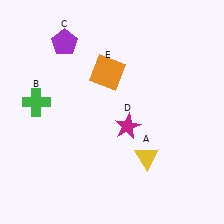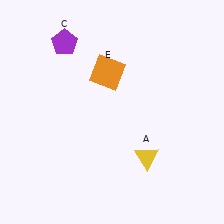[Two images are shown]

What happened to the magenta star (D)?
The magenta star (D) was removed in Image 2. It was in the bottom-right area of Image 1.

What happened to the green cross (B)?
The green cross (B) was removed in Image 2. It was in the top-left area of Image 1.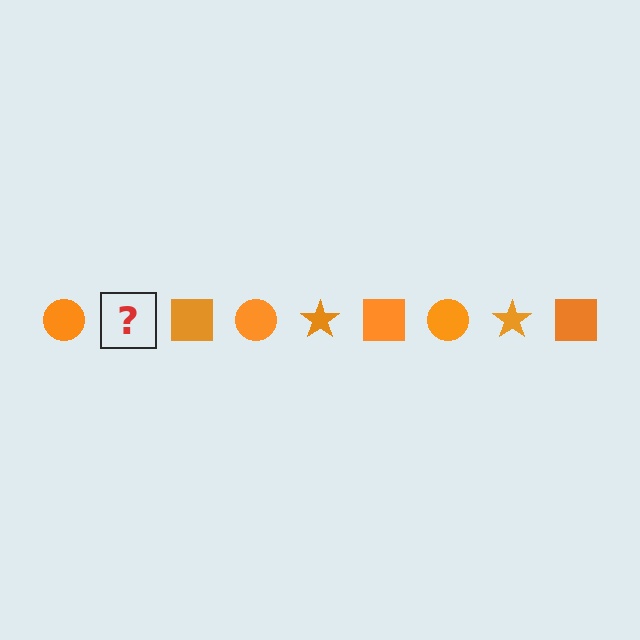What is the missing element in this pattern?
The missing element is an orange star.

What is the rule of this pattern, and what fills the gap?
The rule is that the pattern cycles through circle, star, square shapes in orange. The gap should be filled with an orange star.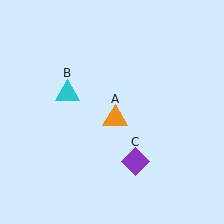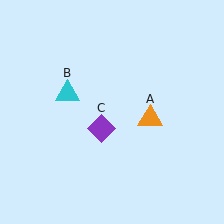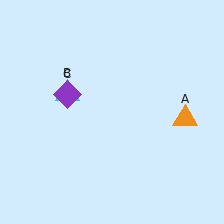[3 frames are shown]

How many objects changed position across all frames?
2 objects changed position: orange triangle (object A), purple diamond (object C).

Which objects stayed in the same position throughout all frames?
Cyan triangle (object B) remained stationary.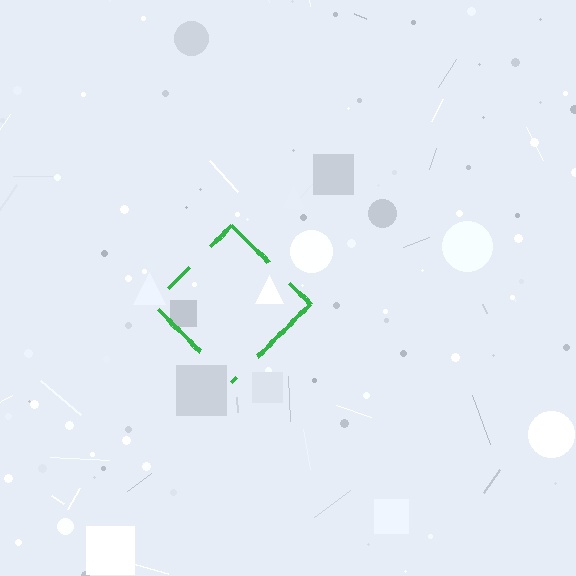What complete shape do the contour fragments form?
The contour fragments form a diamond.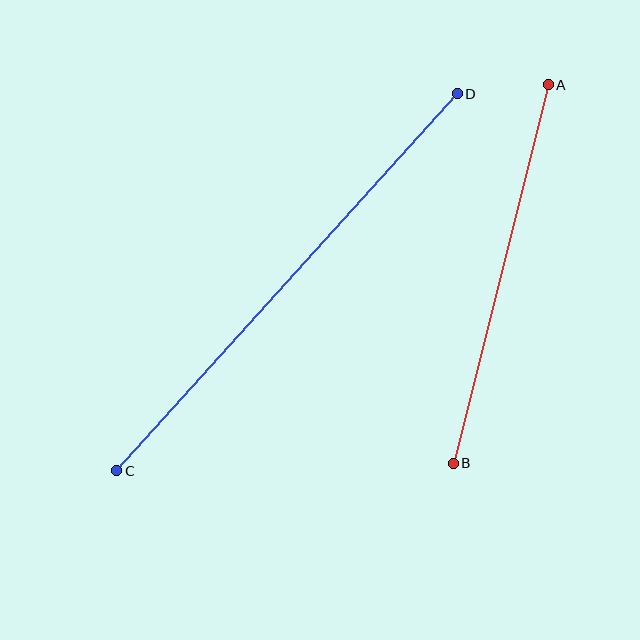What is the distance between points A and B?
The distance is approximately 390 pixels.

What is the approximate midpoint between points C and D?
The midpoint is at approximately (287, 282) pixels.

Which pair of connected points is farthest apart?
Points C and D are farthest apart.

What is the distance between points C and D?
The distance is approximately 508 pixels.